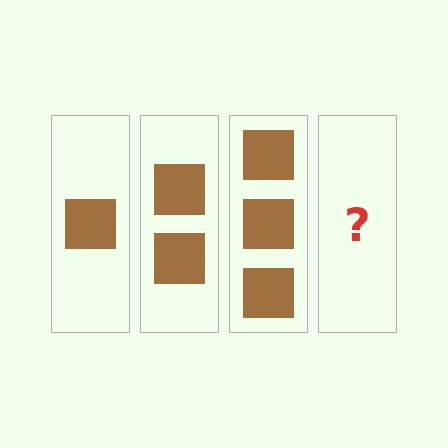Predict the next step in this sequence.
The next step is 4 squares.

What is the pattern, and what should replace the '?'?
The pattern is that each step adds one more square. The '?' should be 4 squares.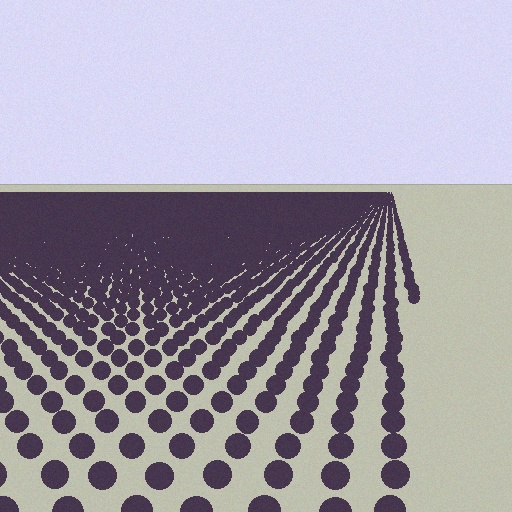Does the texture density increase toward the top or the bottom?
Density increases toward the top.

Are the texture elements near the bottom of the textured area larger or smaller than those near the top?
Larger. Near the bottom, elements are closer to the viewer and appear at a bigger on-screen size.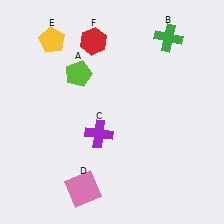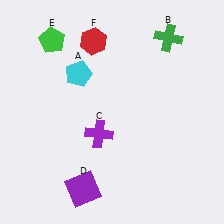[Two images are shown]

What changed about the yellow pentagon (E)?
In Image 1, E is yellow. In Image 2, it changed to green.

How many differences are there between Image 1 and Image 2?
There are 3 differences between the two images.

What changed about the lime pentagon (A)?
In Image 1, A is lime. In Image 2, it changed to cyan.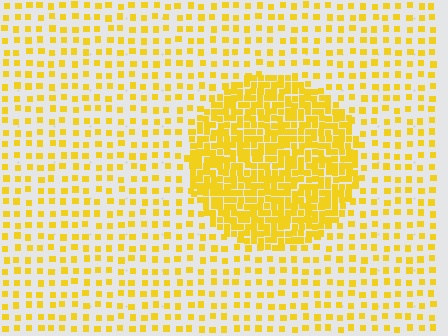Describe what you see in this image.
The image contains small yellow elements arranged at two different densities. A circle-shaped region is visible where the elements are more densely packed than the surrounding area.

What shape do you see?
I see a circle.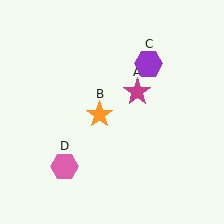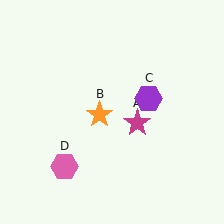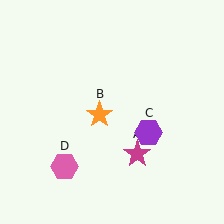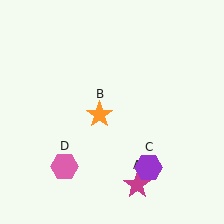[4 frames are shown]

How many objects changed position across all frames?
2 objects changed position: magenta star (object A), purple hexagon (object C).